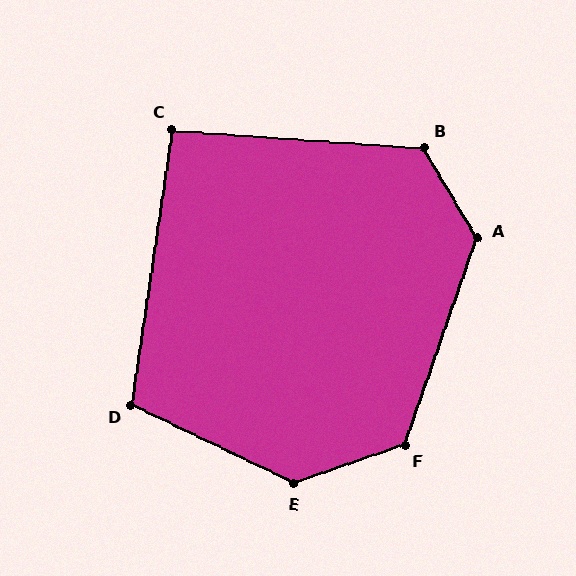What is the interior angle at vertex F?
Approximately 128 degrees (obtuse).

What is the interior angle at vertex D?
Approximately 107 degrees (obtuse).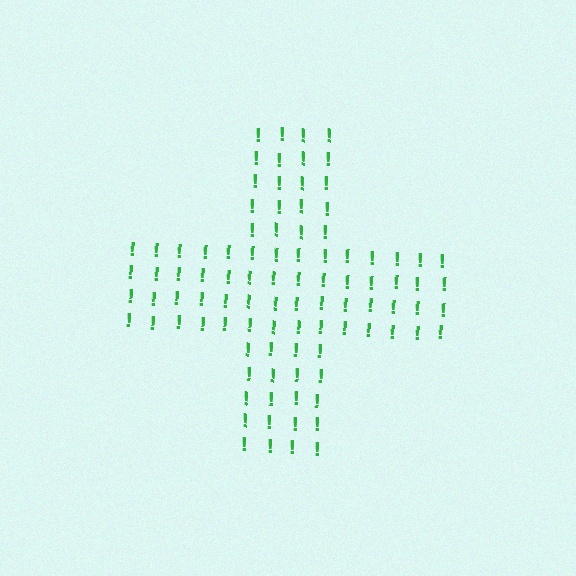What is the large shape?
The large shape is a cross.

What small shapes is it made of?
It is made of small exclamation marks.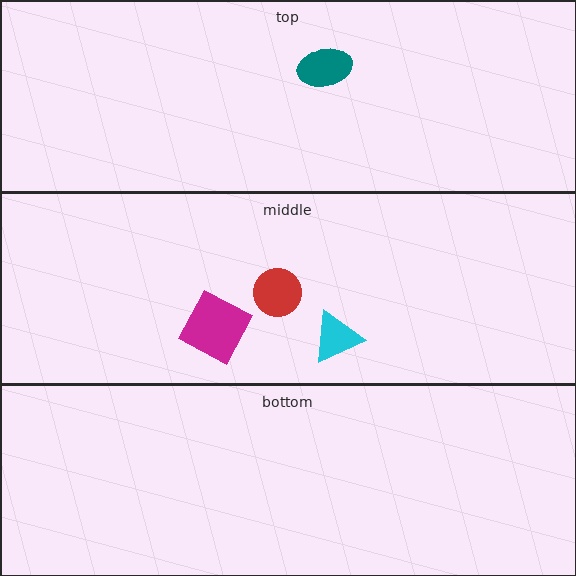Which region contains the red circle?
The middle region.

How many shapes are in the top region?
1.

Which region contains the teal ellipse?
The top region.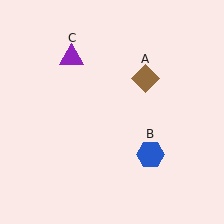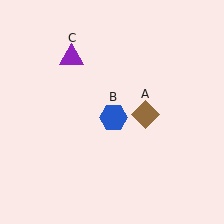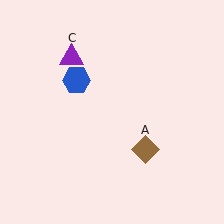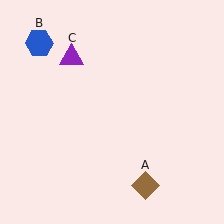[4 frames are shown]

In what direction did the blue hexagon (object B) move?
The blue hexagon (object B) moved up and to the left.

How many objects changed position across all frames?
2 objects changed position: brown diamond (object A), blue hexagon (object B).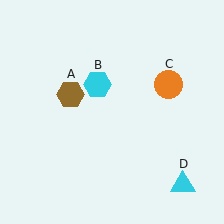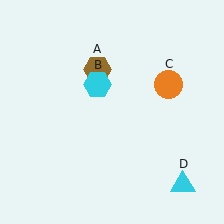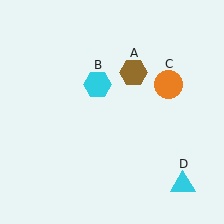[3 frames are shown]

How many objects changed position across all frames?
1 object changed position: brown hexagon (object A).